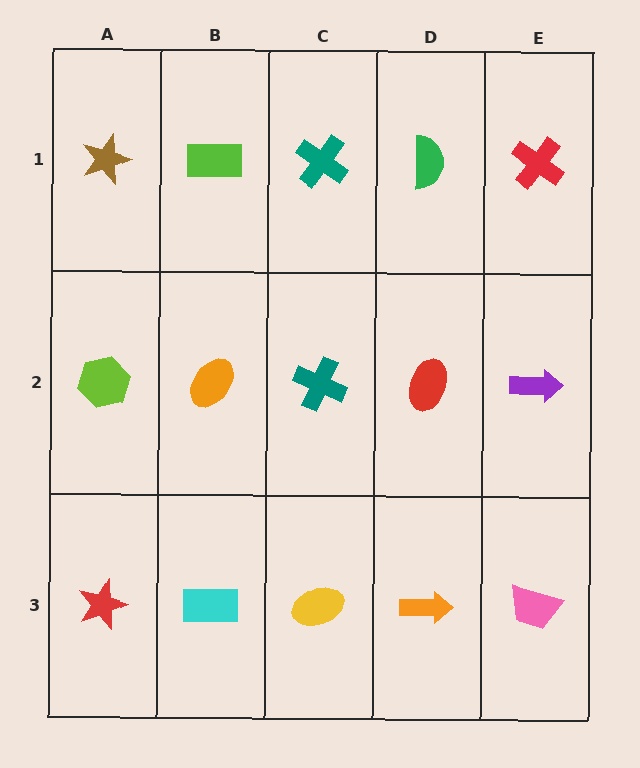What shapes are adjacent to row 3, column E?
A purple arrow (row 2, column E), an orange arrow (row 3, column D).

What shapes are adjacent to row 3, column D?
A red ellipse (row 2, column D), a yellow ellipse (row 3, column C), a pink trapezoid (row 3, column E).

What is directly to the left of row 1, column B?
A brown star.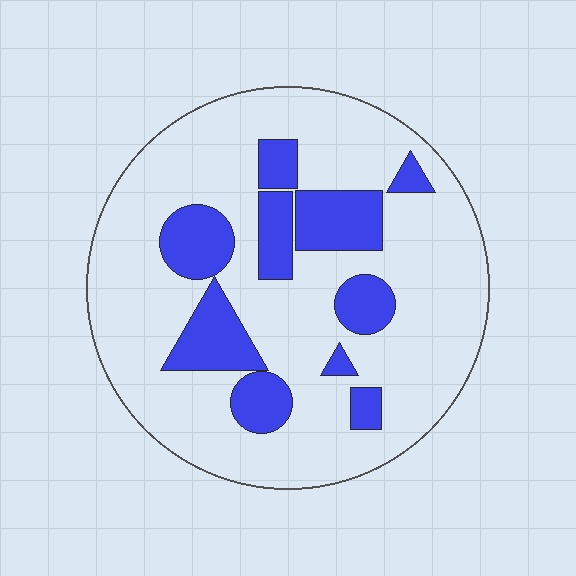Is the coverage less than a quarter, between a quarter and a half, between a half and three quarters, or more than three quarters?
Less than a quarter.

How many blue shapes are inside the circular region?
10.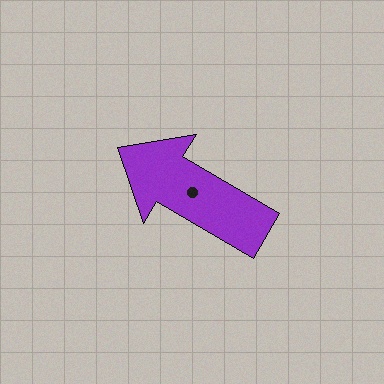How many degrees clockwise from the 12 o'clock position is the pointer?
Approximately 301 degrees.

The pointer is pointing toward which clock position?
Roughly 10 o'clock.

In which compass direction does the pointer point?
Northwest.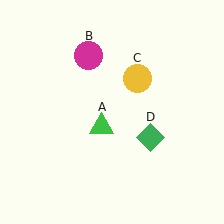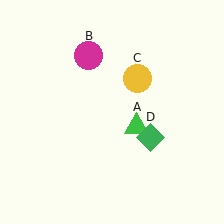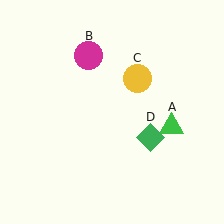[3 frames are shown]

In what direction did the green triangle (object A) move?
The green triangle (object A) moved right.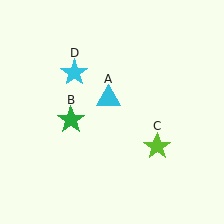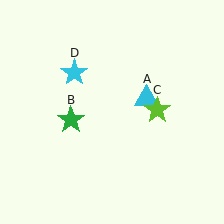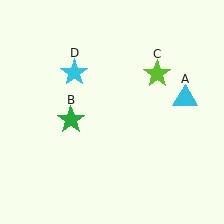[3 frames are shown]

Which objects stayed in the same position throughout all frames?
Green star (object B) and cyan star (object D) remained stationary.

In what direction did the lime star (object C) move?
The lime star (object C) moved up.